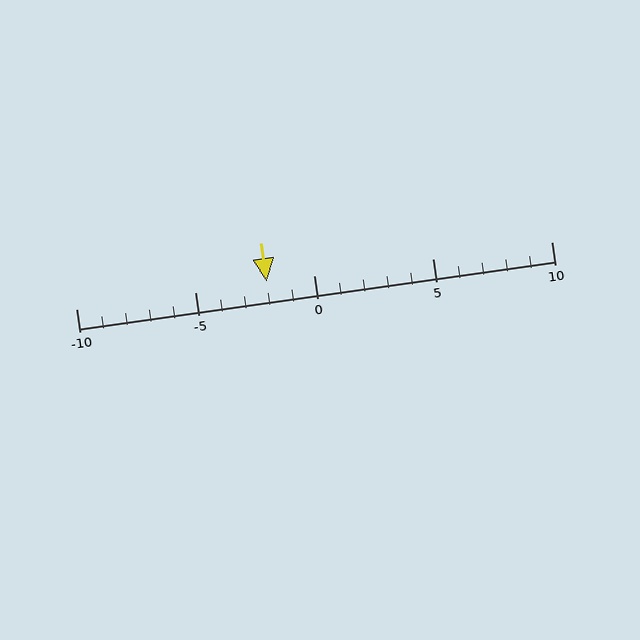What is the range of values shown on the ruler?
The ruler shows values from -10 to 10.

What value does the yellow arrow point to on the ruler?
The yellow arrow points to approximately -2.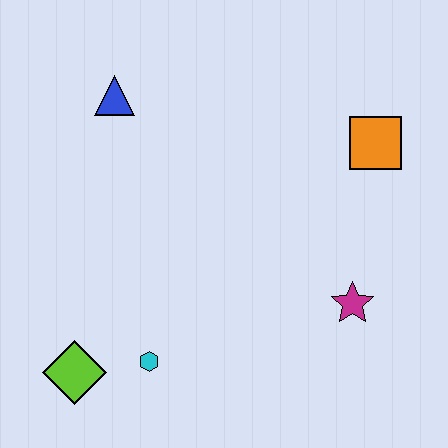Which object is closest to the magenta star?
The orange square is closest to the magenta star.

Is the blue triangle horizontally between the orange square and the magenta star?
No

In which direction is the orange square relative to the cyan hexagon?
The orange square is to the right of the cyan hexagon.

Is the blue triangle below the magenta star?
No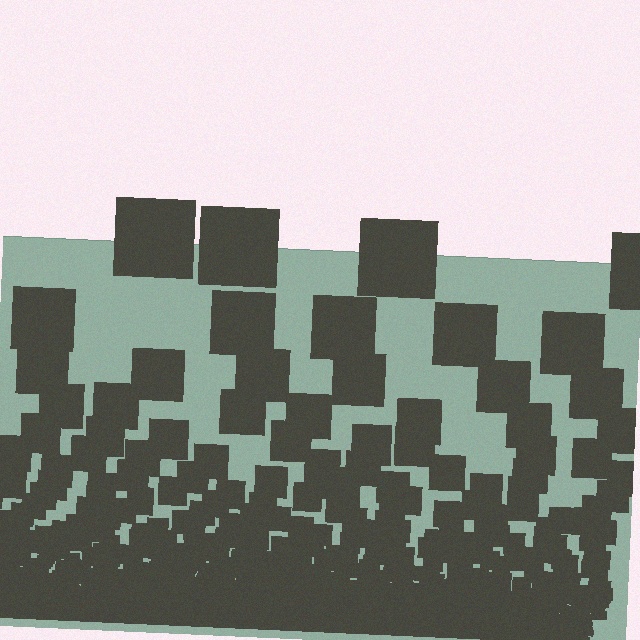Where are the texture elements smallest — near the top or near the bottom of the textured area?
Near the bottom.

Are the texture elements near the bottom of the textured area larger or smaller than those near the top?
Smaller. The gradient is inverted — elements near the bottom are smaller and denser.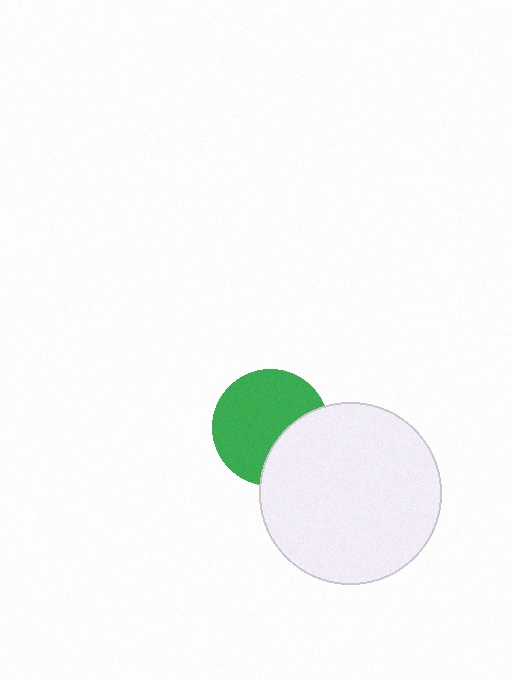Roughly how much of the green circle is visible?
Most of it is visible (roughly 69%).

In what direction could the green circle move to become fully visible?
The green circle could move toward the upper-left. That would shift it out from behind the white circle entirely.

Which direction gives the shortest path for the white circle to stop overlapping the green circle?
Moving toward the lower-right gives the shortest separation.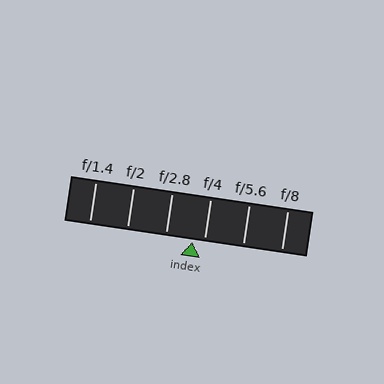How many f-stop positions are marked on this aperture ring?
There are 6 f-stop positions marked.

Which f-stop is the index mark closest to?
The index mark is closest to f/4.